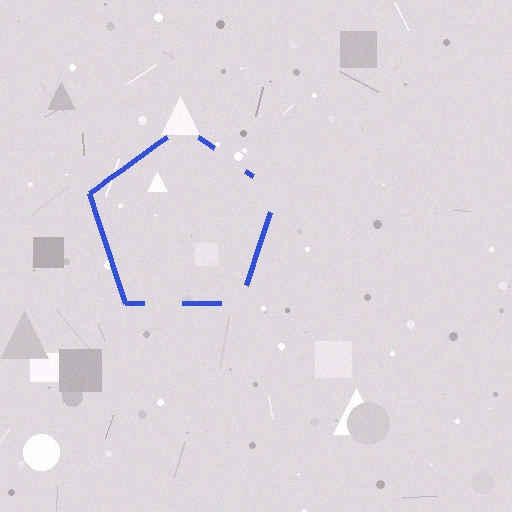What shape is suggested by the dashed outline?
The dashed outline suggests a pentagon.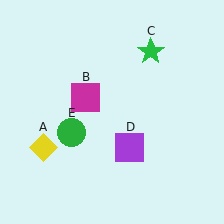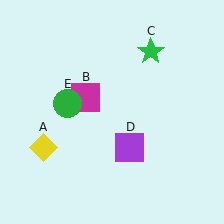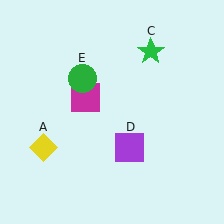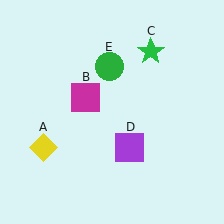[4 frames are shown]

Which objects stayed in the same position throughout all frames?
Yellow diamond (object A) and magenta square (object B) and green star (object C) and purple square (object D) remained stationary.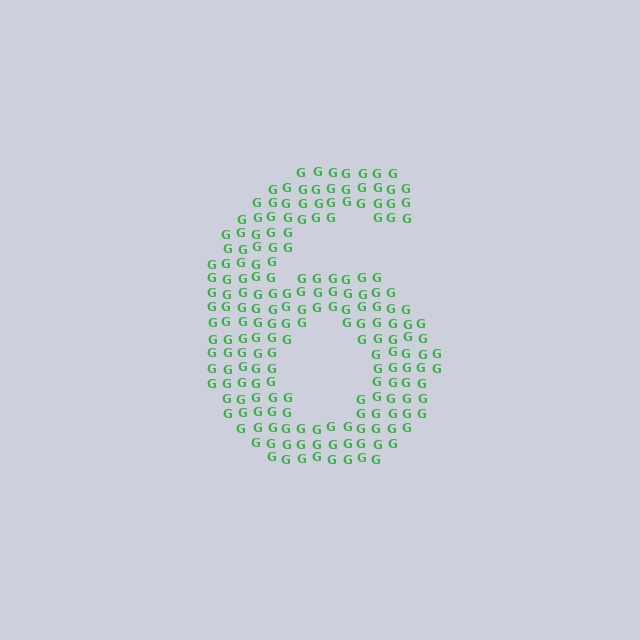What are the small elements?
The small elements are letter G's.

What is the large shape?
The large shape is the digit 6.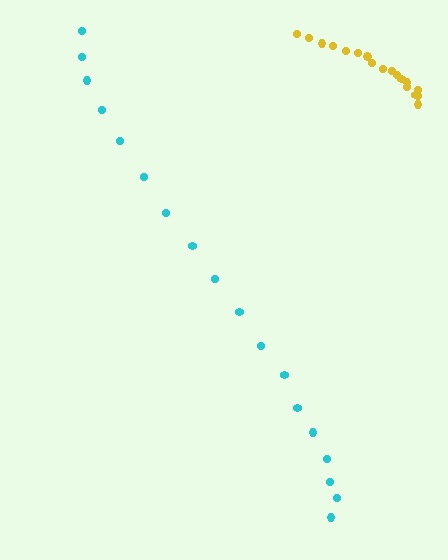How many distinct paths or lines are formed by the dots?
There are 2 distinct paths.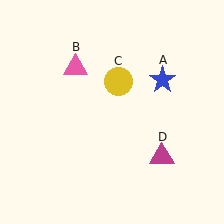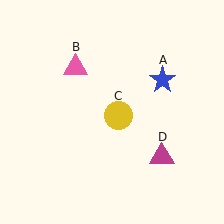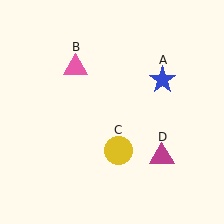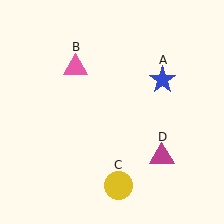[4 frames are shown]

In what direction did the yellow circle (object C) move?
The yellow circle (object C) moved down.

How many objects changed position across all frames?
1 object changed position: yellow circle (object C).